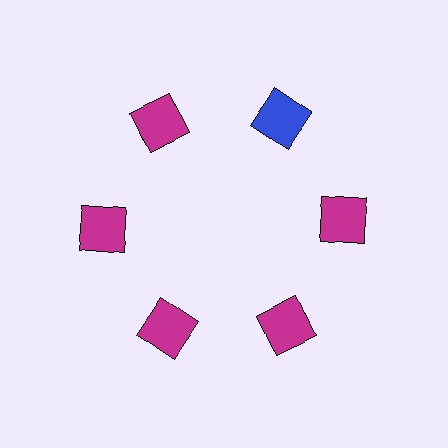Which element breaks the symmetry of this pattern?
The blue square at roughly the 1 o'clock position breaks the symmetry. All other shapes are magenta squares.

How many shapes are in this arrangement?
There are 6 shapes arranged in a ring pattern.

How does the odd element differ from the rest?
It has a different color: blue instead of magenta.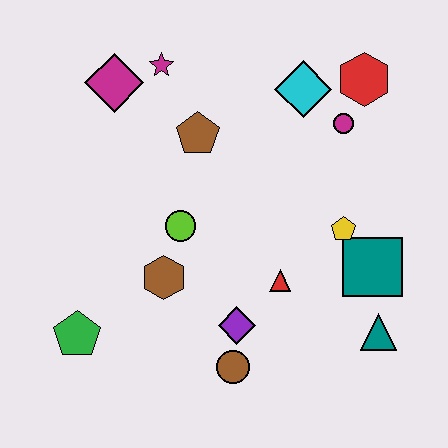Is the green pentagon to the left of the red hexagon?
Yes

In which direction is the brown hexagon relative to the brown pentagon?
The brown hexagon is below the brown pentagon.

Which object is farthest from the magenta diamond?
The teal triangle is farthest from the magenta diamond.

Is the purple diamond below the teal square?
Yes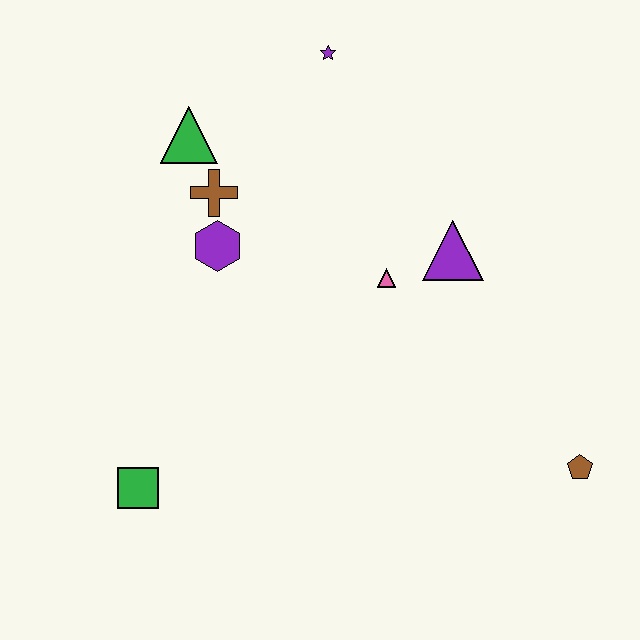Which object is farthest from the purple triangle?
The green square is farthest from the purple triangle.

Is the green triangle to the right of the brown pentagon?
No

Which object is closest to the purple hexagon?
The brown cross is closest to the purple hexagon.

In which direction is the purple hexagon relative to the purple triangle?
The purple hexagon is to the left of the purple triangle.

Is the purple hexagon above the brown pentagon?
Yes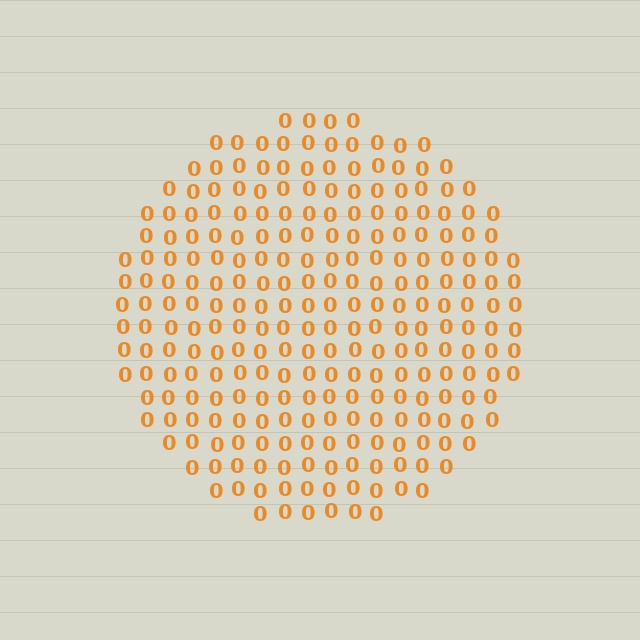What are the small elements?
The small elements are digit 0's.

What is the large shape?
The large shape is a circle.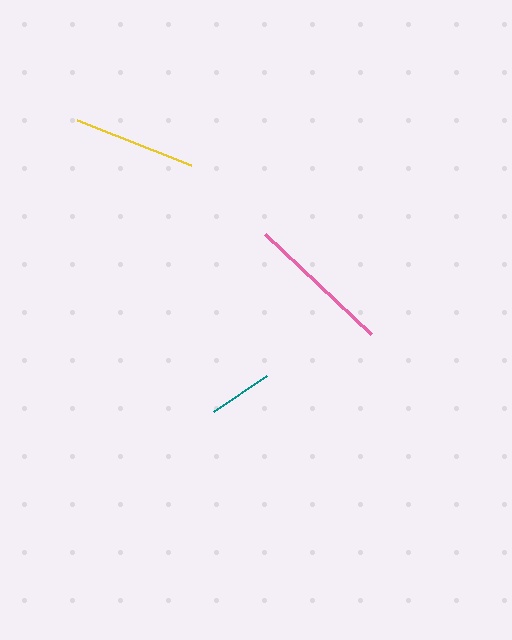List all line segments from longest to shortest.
From longest to shortest: pink, yellow, teal.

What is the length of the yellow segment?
The yellow segment is approximately 123 pixels long.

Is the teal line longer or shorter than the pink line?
The pink line is longer than the teal line.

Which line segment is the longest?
The pink line is the longest at approximately 146 pixels.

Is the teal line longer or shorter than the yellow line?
The yellow line is longer than the teal line.